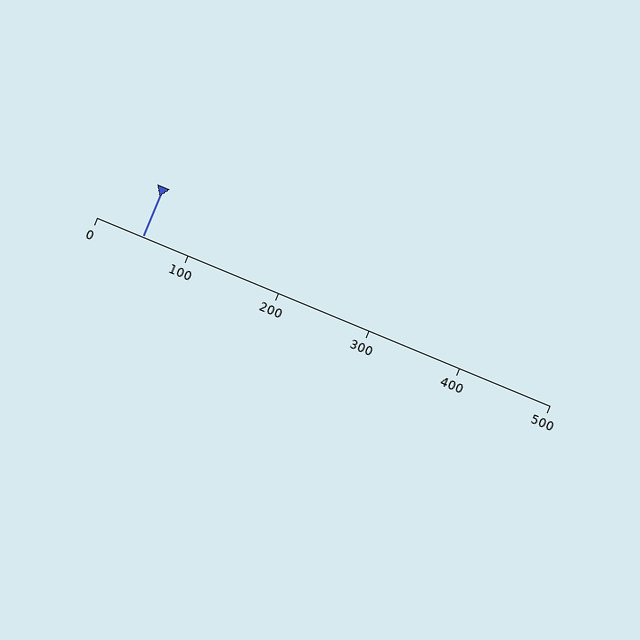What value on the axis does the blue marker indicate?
The marker indicates approximately 50.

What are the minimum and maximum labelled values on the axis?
The axis runs from 0 to 500.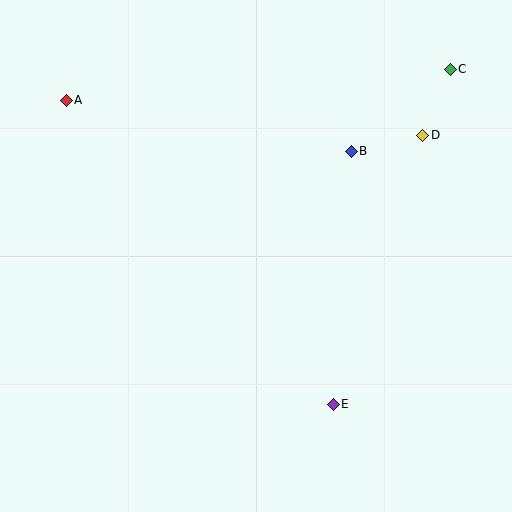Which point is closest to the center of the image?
Point B at (351, 151) is closest to the center.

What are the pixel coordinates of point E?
Point E is at (333, 404).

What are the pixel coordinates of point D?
Point D is at (423, 135).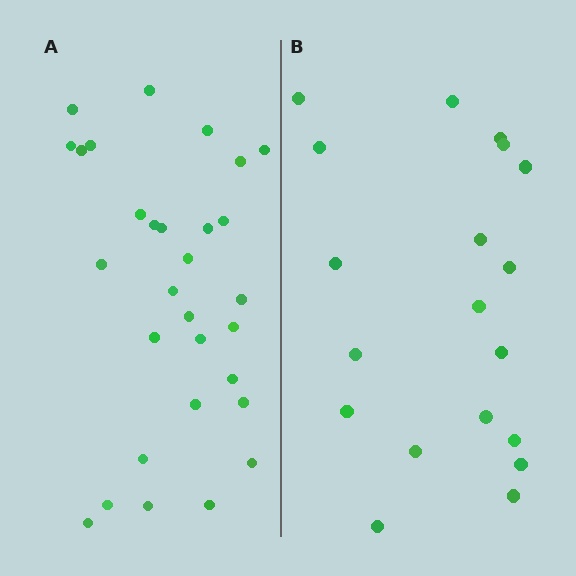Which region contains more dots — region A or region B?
Region A (the left region) has more dots.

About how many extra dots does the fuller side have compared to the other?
Region A has roughly 12 or so more dots than region B.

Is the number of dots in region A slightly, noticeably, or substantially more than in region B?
Region A has substantially more. The ratio is roughly 1.6 to 1.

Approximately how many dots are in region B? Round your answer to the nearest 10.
About 20 dots. (The exact count is 19, which rounds to 20.)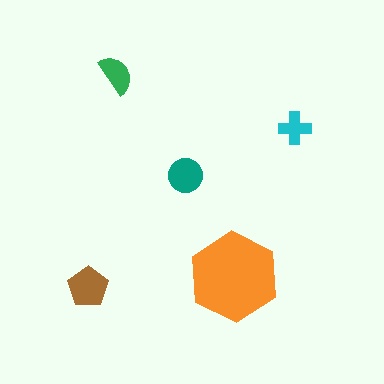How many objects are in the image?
There are 5 objects in the image.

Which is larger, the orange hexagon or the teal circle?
The orange hexagon.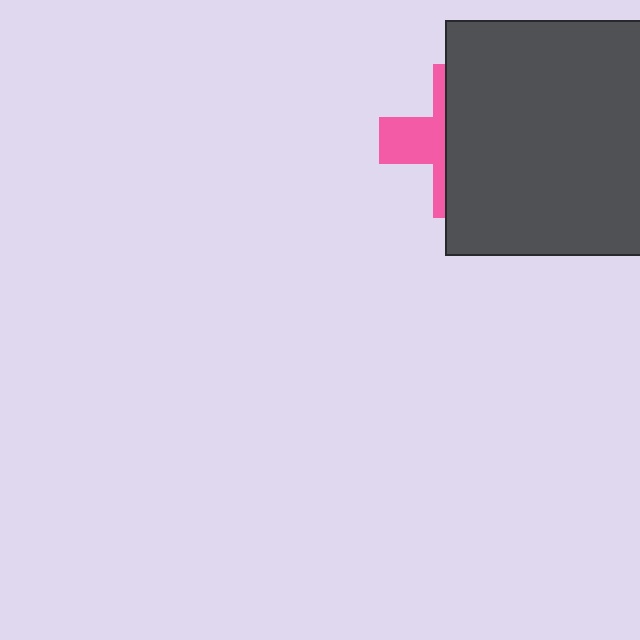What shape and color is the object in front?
The object in front is a dark gray square.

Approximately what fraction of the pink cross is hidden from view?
Roughly 64% of the pink cross is hidden behind the dark gray square.